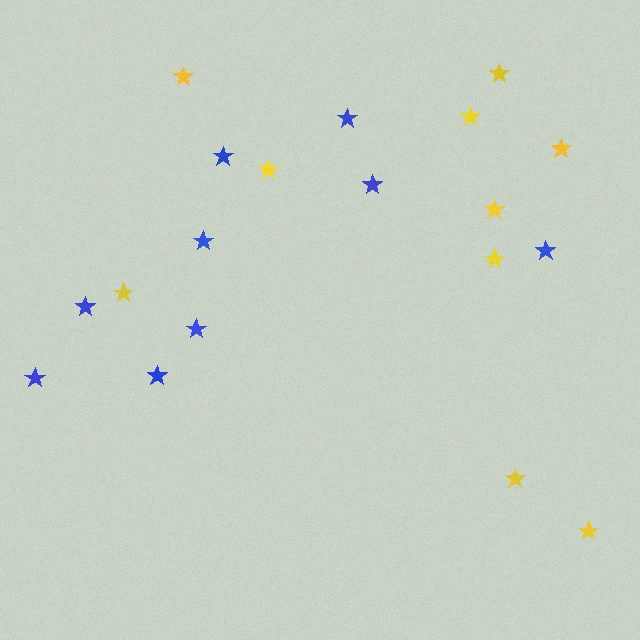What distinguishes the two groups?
There are 2 groups: one group of blue stars (9) and one group of yellow stars (10).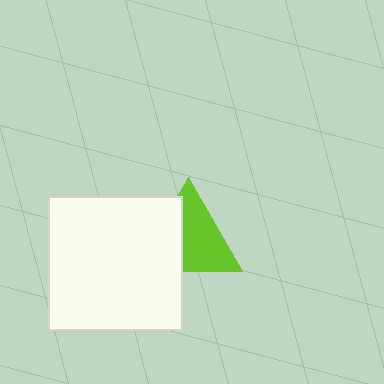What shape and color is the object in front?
The object in front is a white square.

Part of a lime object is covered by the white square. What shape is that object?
It is a triangle.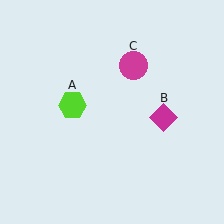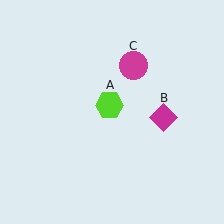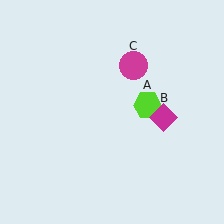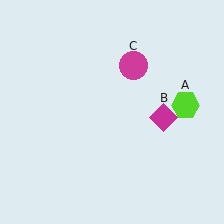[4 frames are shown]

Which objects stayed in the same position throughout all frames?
Magenta diamond (object B) and magenta circle (object C) remained stationary.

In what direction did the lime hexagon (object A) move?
The lime hexagon (object A) moved right.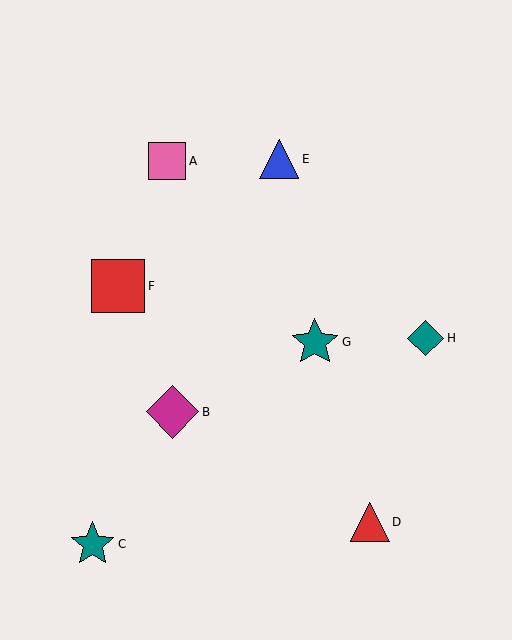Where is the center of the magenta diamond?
The center of the magenta diamond is at (173, 412).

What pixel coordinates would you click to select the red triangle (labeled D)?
Click at (370, 522) to select the red triangle D.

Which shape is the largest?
The red square (labeled F) is the largest.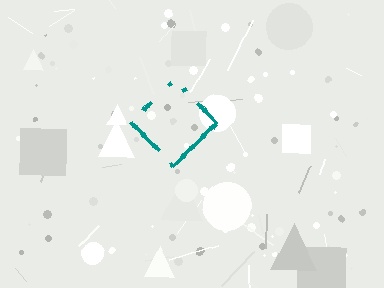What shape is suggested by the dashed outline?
The dashed outline suggests a diamond.